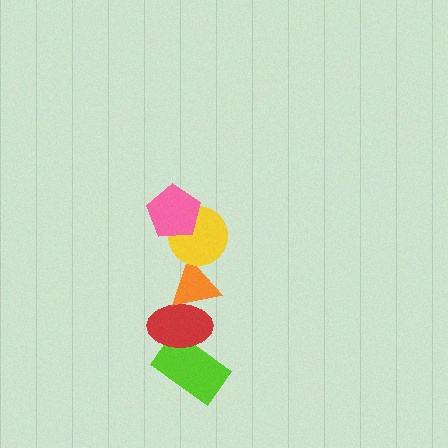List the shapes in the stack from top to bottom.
From top to bottom: the pink pentagon, the yellow circle, the orange triangle, the red ellipse, the lime rectangle.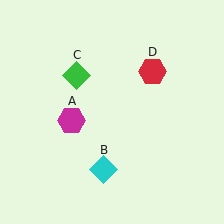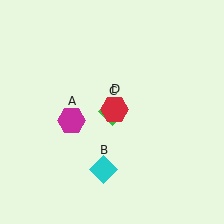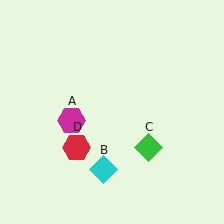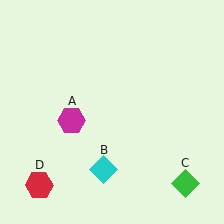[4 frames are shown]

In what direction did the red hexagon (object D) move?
The red hexagon (object D) moved down and to the left.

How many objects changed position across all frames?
2 objects changed position: green diamond (object C), red hexagon (object D).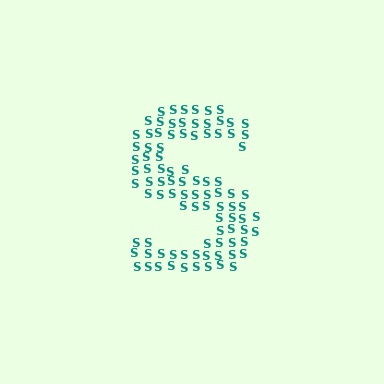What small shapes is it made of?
It is made of small letter S's.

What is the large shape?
The large shape is the letter S.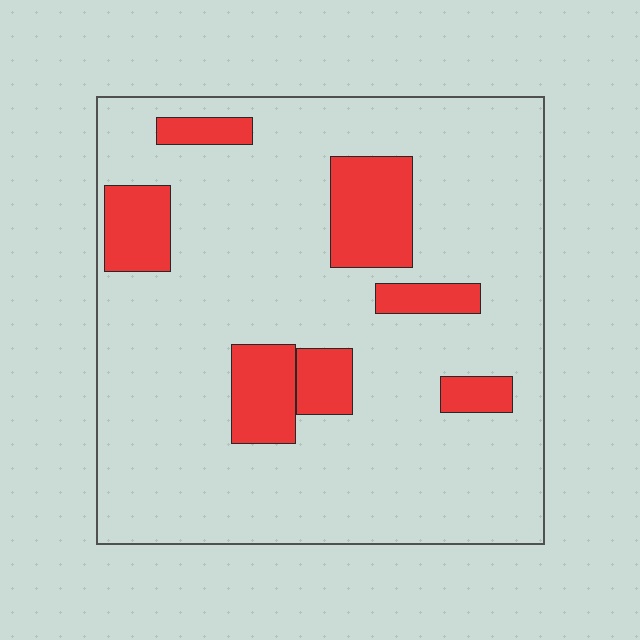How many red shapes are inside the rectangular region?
7.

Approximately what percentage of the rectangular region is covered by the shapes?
Approximately 15%.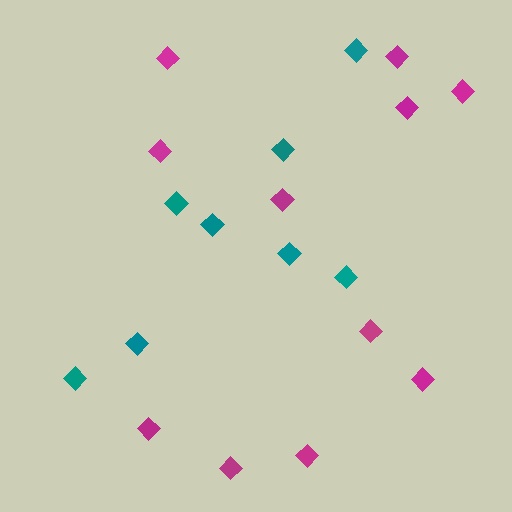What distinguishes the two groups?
There are 2 groups: one group of magenta diamonds (11) and one group of teal diamonds (8).